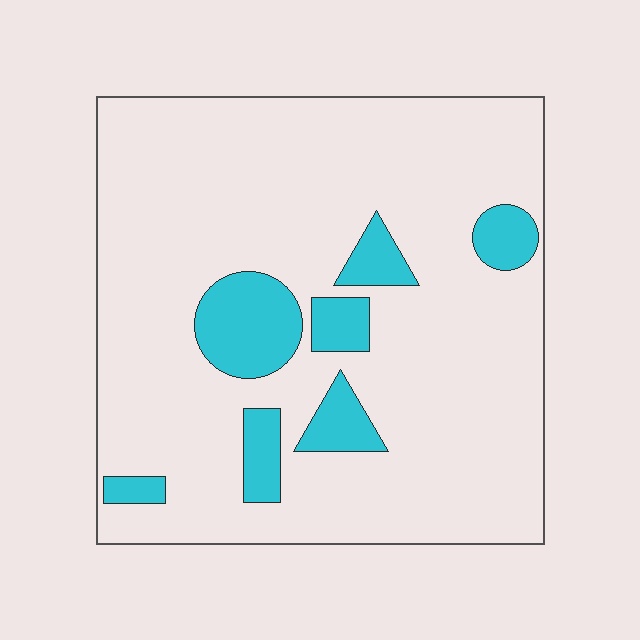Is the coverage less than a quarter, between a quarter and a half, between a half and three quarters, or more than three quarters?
Less than a quarter.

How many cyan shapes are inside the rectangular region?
7.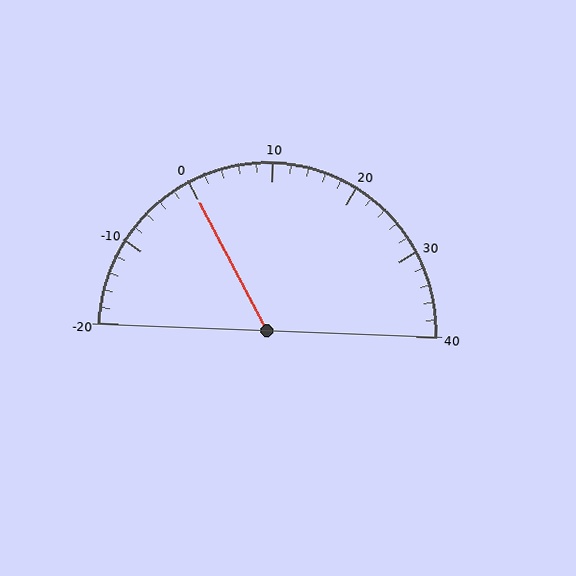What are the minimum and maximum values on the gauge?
The gauge ranges from -20 to 40.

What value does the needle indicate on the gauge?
The needle indicates approximately 0.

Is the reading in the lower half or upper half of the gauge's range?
The reading is in the lower half of the range (-20 to 40).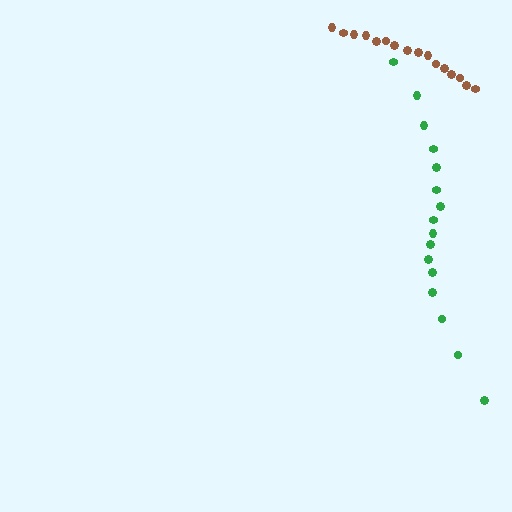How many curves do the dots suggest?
There are 2 distinct paths.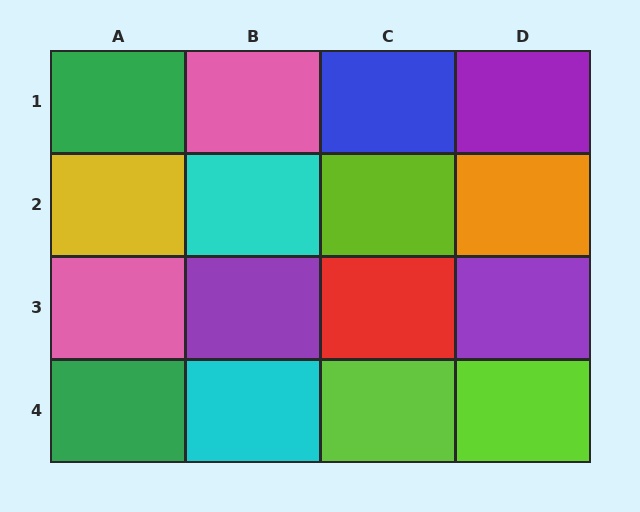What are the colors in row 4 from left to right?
Green, cyan, lime, lime.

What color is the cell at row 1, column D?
Purple.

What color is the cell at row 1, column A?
Green.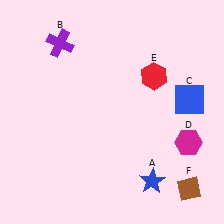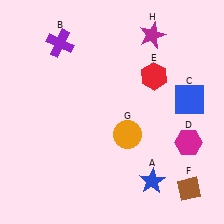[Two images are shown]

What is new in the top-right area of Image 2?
A magenta star (H) was added in the top-right area of Image 2.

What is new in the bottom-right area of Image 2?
An orange circle (G) was added in the bottom-right area of Image 2.